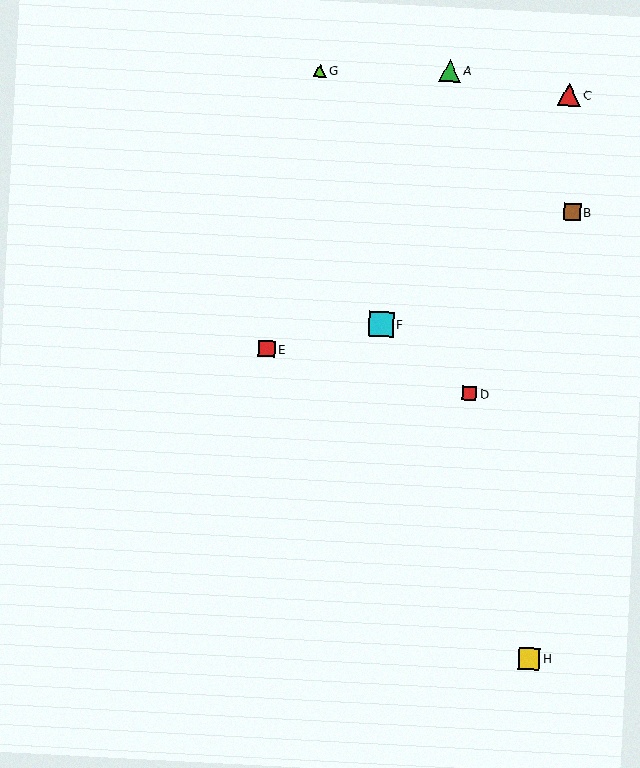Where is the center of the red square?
The center of the red square is at (267, 349).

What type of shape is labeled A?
Shape A is a green triangle.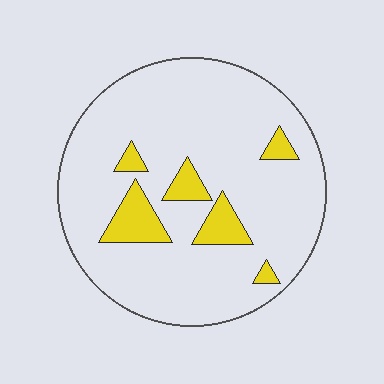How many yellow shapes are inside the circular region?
6.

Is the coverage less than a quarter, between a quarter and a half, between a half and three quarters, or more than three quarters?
Less than a quarter.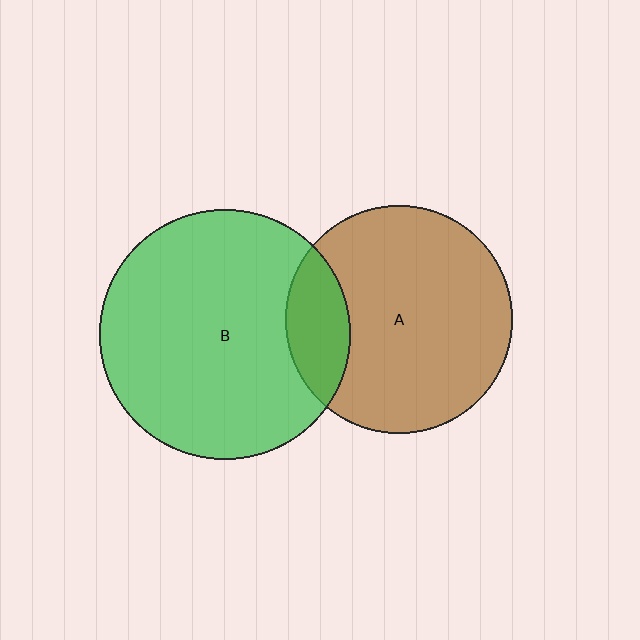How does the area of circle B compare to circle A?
Approximately 1.2 times.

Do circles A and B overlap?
Yes.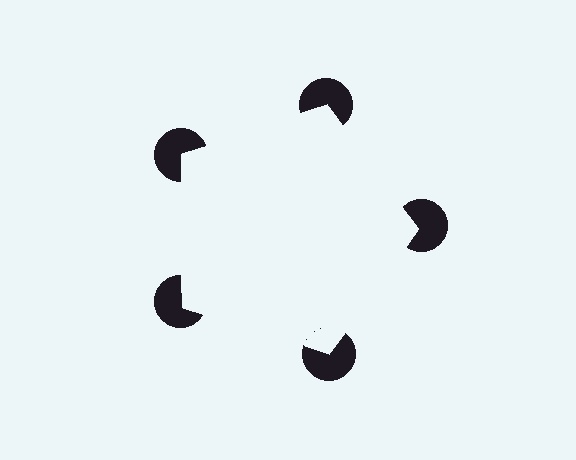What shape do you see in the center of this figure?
An illusory pentagon — its edges are inferred from the aligned wedge cuts in the pac-man discs, not physically drawn.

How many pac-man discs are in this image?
There are 5 — one at each vertex of the illusory pentagon.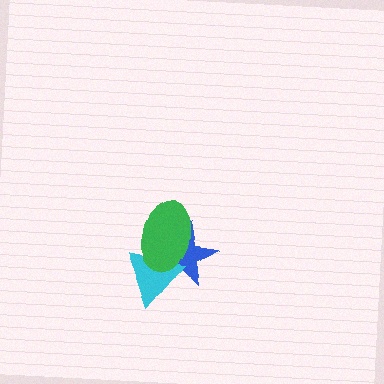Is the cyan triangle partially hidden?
Yes, it is partially covered by another shape.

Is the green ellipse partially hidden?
No, no other shape covers it.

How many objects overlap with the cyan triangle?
2 objects overlap with the cyan triangle.